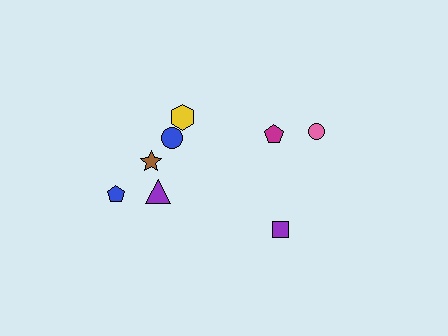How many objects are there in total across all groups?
There are 8 objects.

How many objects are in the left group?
There are 5 objects.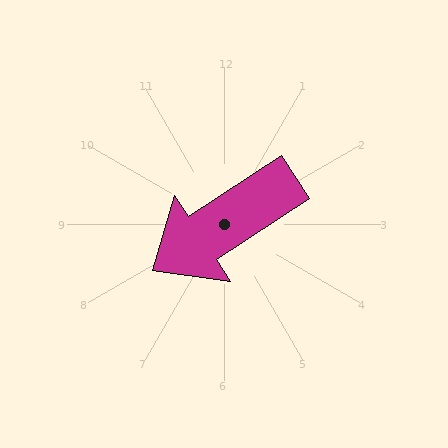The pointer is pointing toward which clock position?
Roughly 8 o'clock.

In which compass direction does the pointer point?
Southwest.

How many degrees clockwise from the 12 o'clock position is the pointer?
Approximately 237 degrees.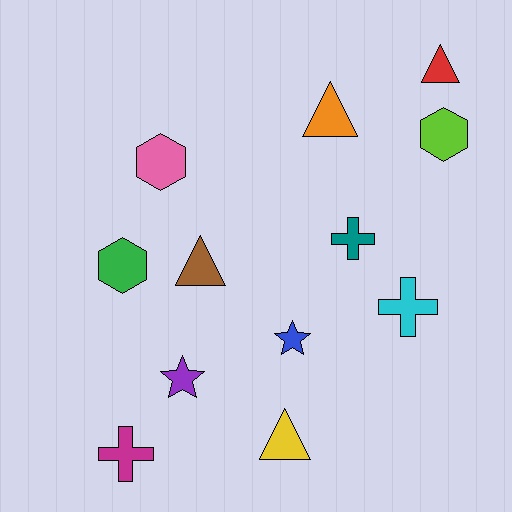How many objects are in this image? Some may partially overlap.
There are 12 objects.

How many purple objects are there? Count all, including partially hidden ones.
There is 1 purple object.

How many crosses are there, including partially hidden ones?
There are 3 crosses.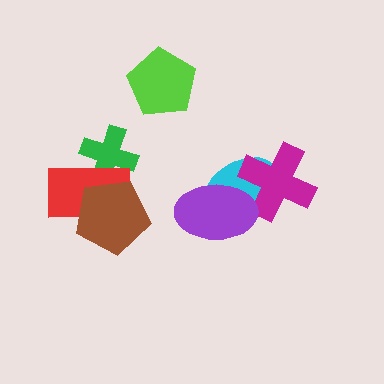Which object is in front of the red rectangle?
The brown pentagon is in front of the red rectangle.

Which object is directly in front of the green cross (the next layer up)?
The red rectangle is directly in front of the green cross.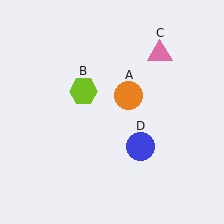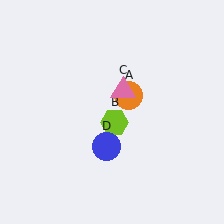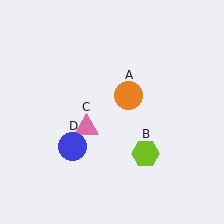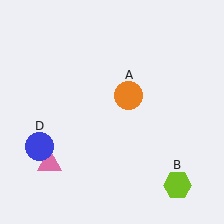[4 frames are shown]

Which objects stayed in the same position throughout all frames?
Orange circle (object A) remained stationary.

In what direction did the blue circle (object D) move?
The blue circle (object D) moved left.